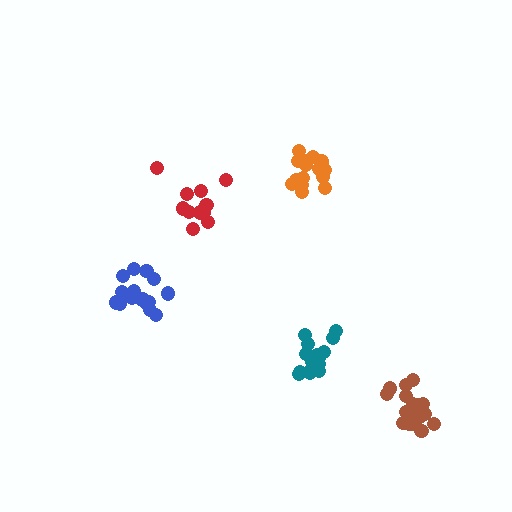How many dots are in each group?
Group 1: 17 dots, Group 2: 18 dots, Group 3: 12 dots, Group 4: 15 dots, Group 5: 15 dots (77 total).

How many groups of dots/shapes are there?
There are 5 groups.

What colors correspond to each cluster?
The clusters are colored: brown, blue, red, orange, teal.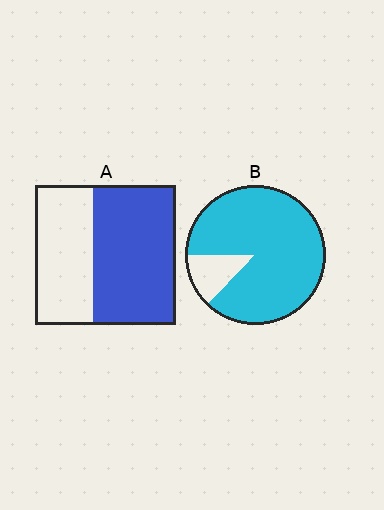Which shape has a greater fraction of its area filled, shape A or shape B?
Shape B.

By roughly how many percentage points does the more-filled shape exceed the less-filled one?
By roughly 30 percentage points (B over A).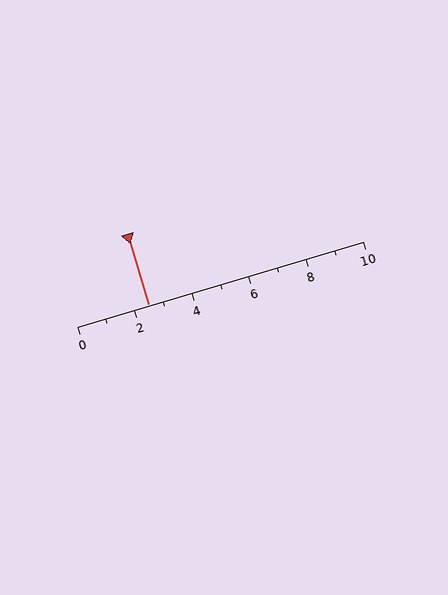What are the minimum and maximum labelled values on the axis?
The axis runs from 0 to 10.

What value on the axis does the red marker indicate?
The marker indicates approximately 2.5.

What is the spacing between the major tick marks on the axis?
The major ticks are spaced 2 apart.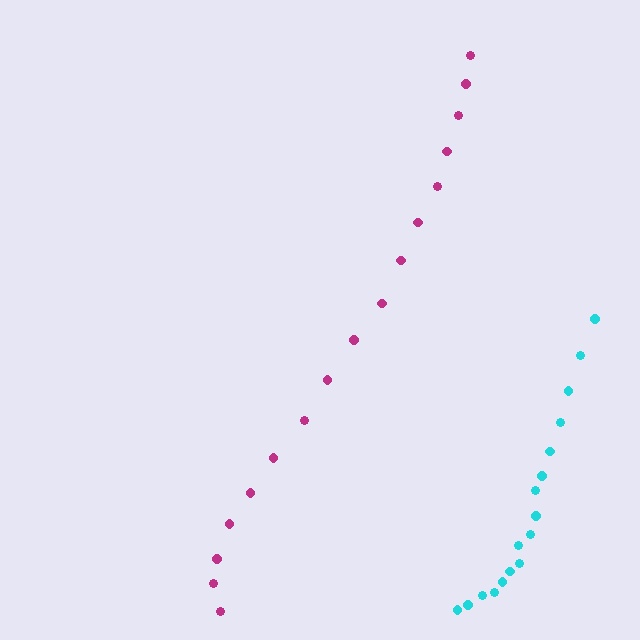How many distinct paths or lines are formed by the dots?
There are 2 distinct paths.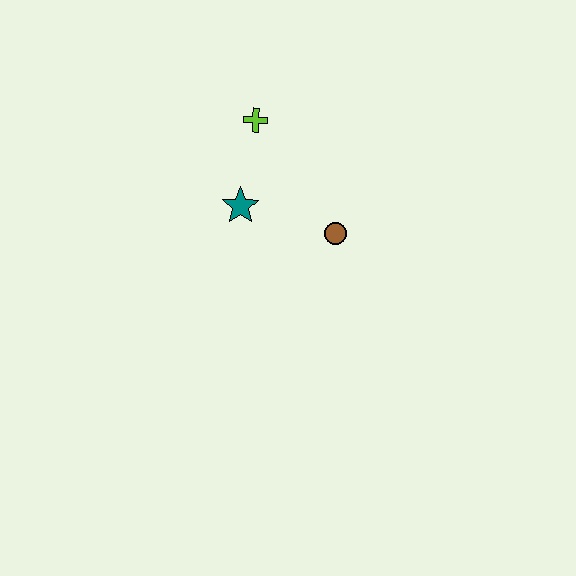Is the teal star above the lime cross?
No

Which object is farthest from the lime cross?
The brown circle is farthest from the lime cross.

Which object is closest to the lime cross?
The teal star is closest to the lime cross.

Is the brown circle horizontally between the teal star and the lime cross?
No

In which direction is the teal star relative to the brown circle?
The teal star is to the left of the brown circle.